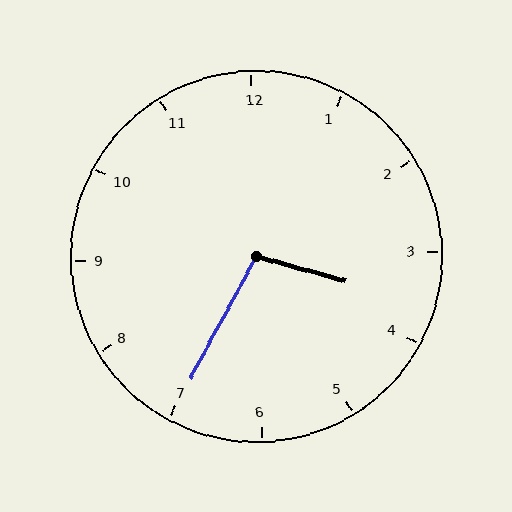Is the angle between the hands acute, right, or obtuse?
It is obtuse.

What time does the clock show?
3:35.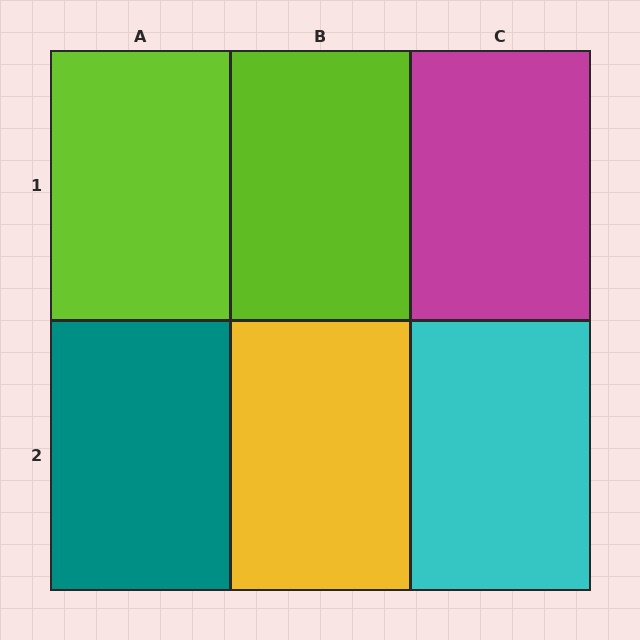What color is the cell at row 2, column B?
Yellow.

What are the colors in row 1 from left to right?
Lime, lime, magenta.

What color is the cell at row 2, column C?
Cyan.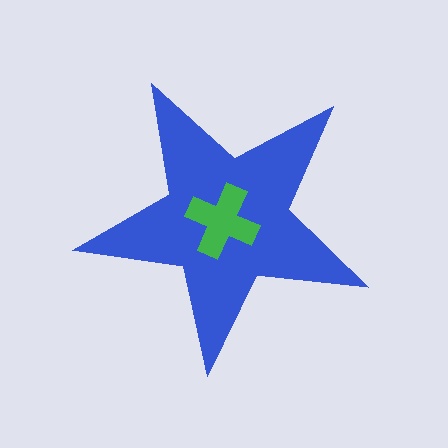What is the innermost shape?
The green cross.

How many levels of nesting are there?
2.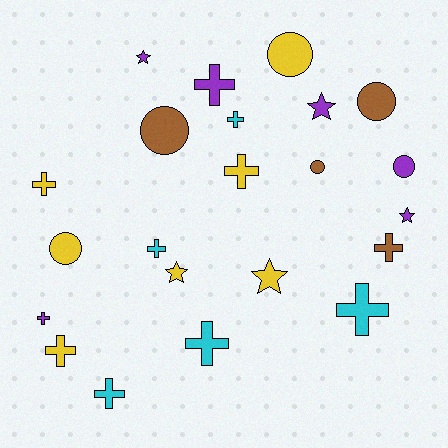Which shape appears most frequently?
Cross, with 11 objects.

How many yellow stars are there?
There are 2 yellow stars.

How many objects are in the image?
There are 22 objects.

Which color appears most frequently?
Yellow, with 7 objects.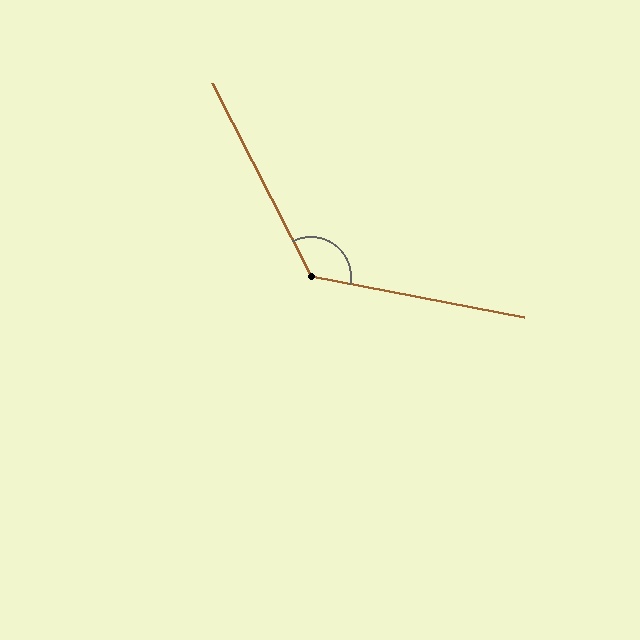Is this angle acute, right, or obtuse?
It is obtuse.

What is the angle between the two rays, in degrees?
Approximately 128 degrees.